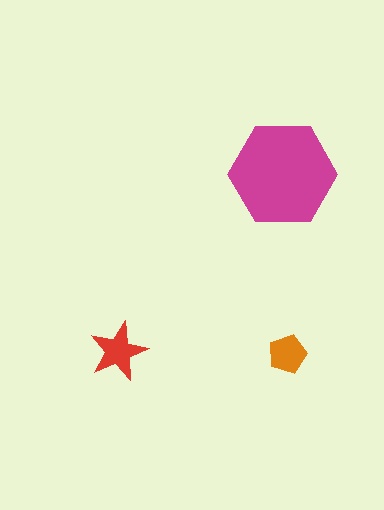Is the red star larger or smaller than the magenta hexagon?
Smaller.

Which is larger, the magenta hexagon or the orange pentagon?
The magenta hexagon.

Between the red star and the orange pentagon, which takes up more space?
The red star.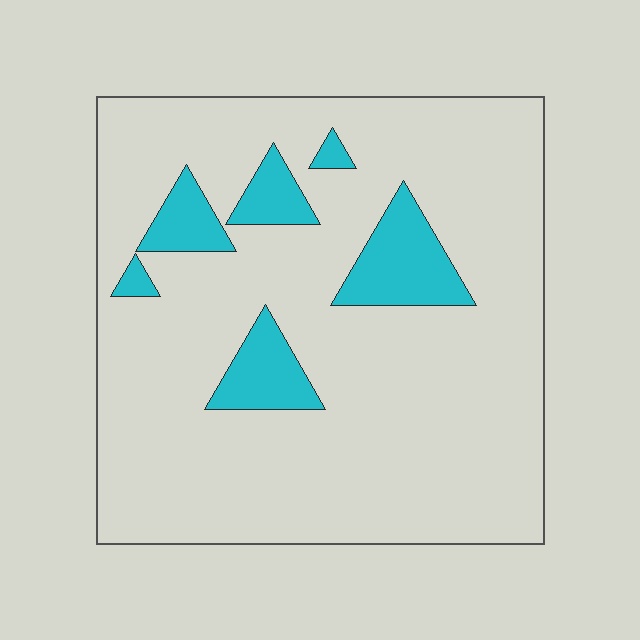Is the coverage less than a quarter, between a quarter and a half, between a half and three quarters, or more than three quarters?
Less than a quarter.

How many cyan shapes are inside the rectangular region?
6.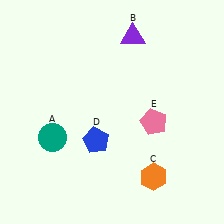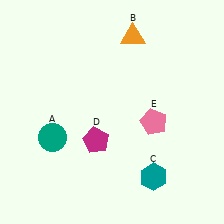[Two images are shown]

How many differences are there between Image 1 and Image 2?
There are 3 differences between the two images.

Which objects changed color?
B changed from purple to orange. C changed from orange to teal. D changed from blue to magenta.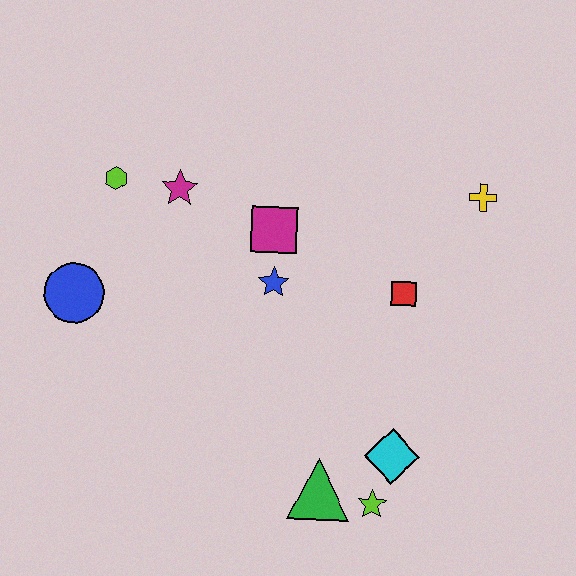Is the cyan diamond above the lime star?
Yes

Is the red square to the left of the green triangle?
No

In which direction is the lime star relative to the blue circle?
The lime star is to the right of the blue circle.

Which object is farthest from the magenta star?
The lime star is farthest from the magenta star.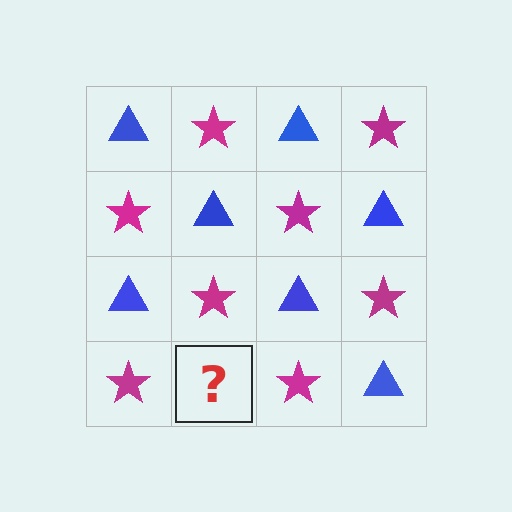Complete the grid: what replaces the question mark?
The question mark should be replaced with a blue triangle.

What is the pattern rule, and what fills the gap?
The rule is that it alternates blue triangle and magenta star in a checkerboard pattern. The gap should be filled with a blue triangle.